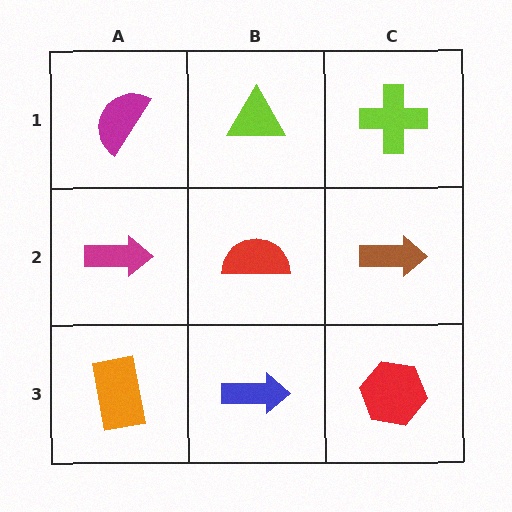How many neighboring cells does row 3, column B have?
3.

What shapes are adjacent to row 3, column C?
A brown arrow (row 2, column C), a blue arrow (row 3, column B).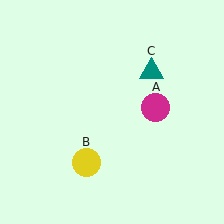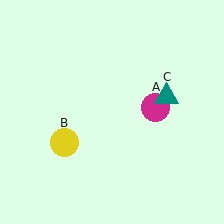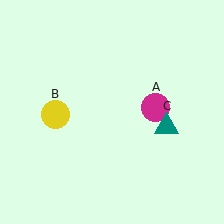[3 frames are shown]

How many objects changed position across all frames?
2 objects changed position: yellow circle (object B), teal triangle (object C).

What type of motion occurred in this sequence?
The yellow circle (object B), teal triangle (object C) rotated clockwise around the center of the scene.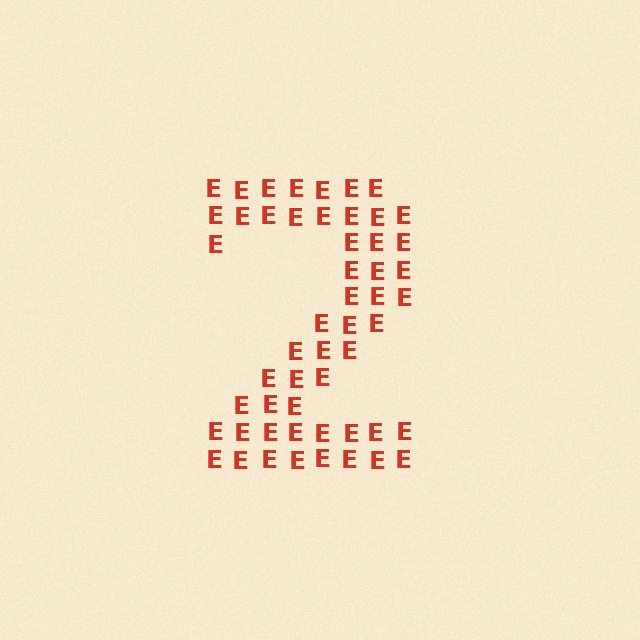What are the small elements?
The small elements are letter E's.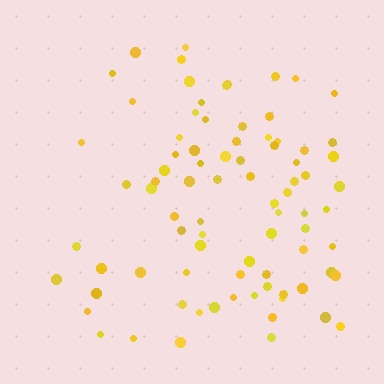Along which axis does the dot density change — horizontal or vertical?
Horizontal.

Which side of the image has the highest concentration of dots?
The right.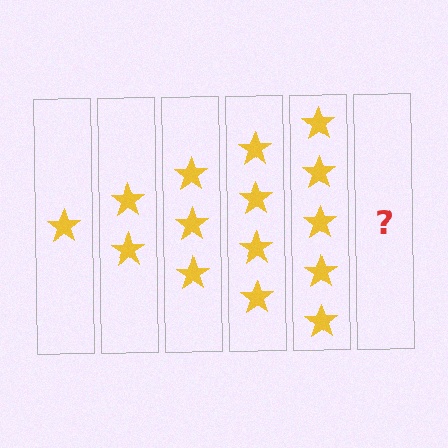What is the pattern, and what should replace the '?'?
The pattern is that each step adds one more star. The '?' should be 6 stars.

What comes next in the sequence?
The next element should be 6 stars.